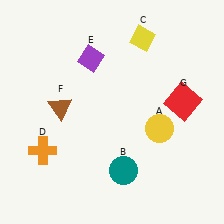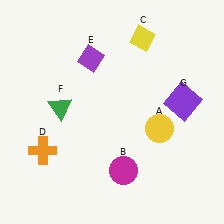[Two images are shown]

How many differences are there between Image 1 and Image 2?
There are 3 differences between the two images.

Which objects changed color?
B changed from teal to magenta. F changed from brown to green. G changed from red to purple.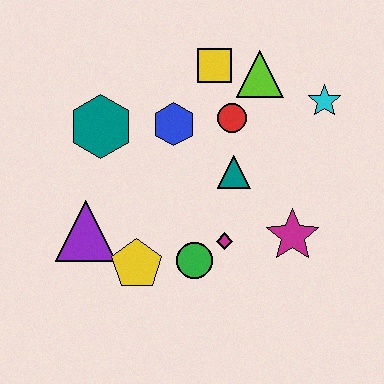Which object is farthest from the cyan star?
The purple triangle is farthest from the cyan star.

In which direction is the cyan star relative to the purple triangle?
The cyan star is to the right of the purple triangle.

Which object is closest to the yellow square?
The lime triangle is closest to the yellow square.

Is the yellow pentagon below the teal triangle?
Yes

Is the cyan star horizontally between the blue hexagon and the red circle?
No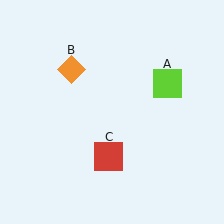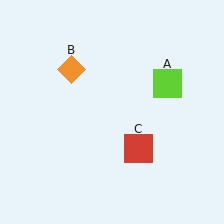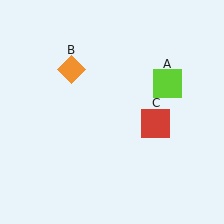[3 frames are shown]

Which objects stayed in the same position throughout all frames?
Lime square (object A) and orange diamond (object B) remained stationary.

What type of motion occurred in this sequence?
The red square (object C) rotated counterclockwise around the center of the scene.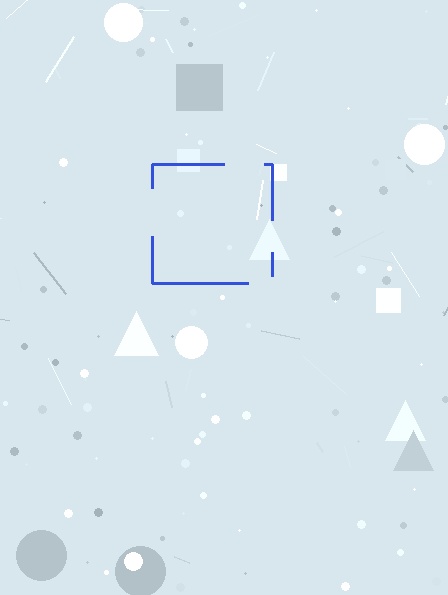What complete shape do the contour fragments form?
The contour fragments form a square.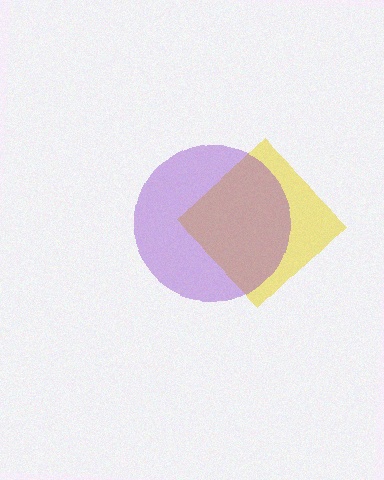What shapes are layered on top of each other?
The layered shapes are: a yellow diamond, a purple circle.